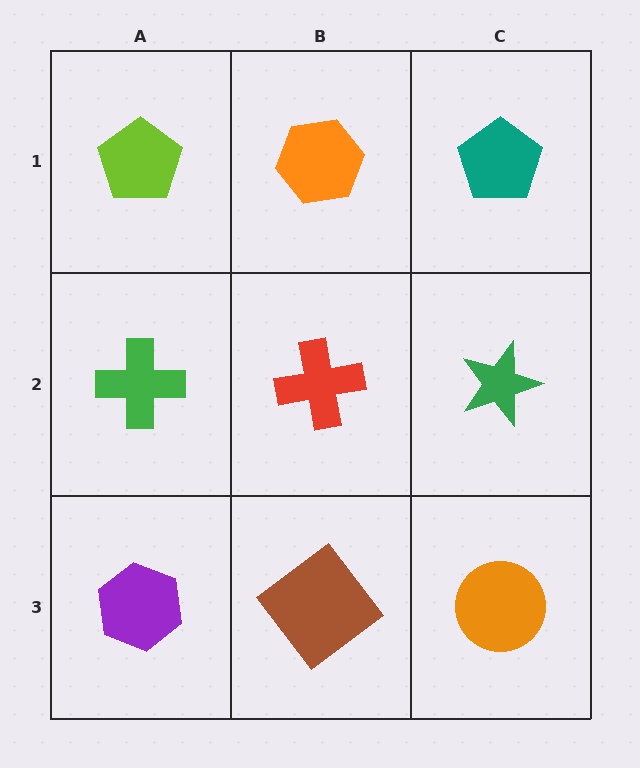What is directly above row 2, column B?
An orange hexagon.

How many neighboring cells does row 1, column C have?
2.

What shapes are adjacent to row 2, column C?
A teal pentagon (row 1, column C), an orange circle (row 3, column C), a red cross (row 2, column B).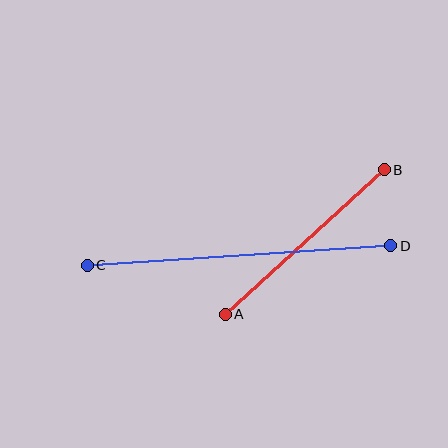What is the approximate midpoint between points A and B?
The midpoint is at approximately (305, 242) pixels.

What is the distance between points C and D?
The distance is approximately 305 pixels.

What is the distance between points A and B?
The distance is approximately 215 pixels.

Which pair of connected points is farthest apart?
Points C and D are farthest apart.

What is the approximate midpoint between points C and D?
The midpoint is at approximately (239, 255) pixels.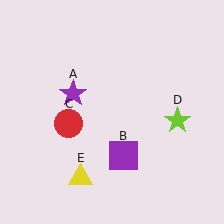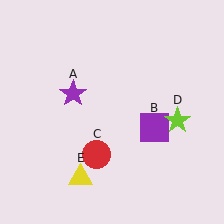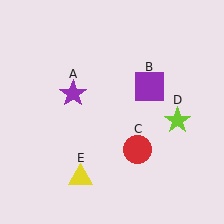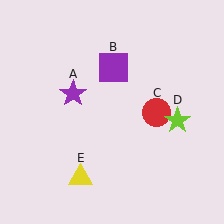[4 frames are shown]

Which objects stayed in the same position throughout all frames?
Purple star (object A) and lime star (object D) and yellow triangle (object E) remained stationary.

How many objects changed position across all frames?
2 objects changed position: purple square (object B), red circle (object C).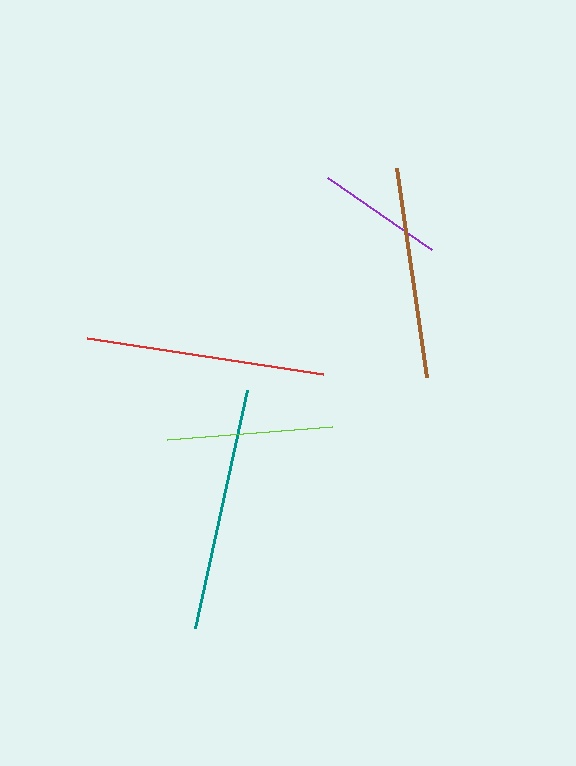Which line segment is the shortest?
The purple line is the shortest at approximately 127 pixels.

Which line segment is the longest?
The teal line is the longest at approximately 244 pixels.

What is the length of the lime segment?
The lime segment is approximately 166 pixels long.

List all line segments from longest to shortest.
From longest to shortest: teal, red, brown, lime, purple.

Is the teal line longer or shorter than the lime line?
The teal line is longer than the lime line.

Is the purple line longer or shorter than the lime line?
The lime line is longer than the purple line.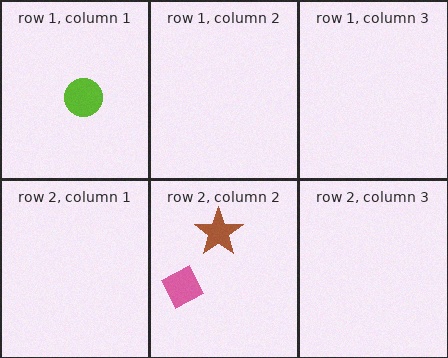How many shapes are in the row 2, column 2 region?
2.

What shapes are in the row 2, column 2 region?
The pink square, the brown star.